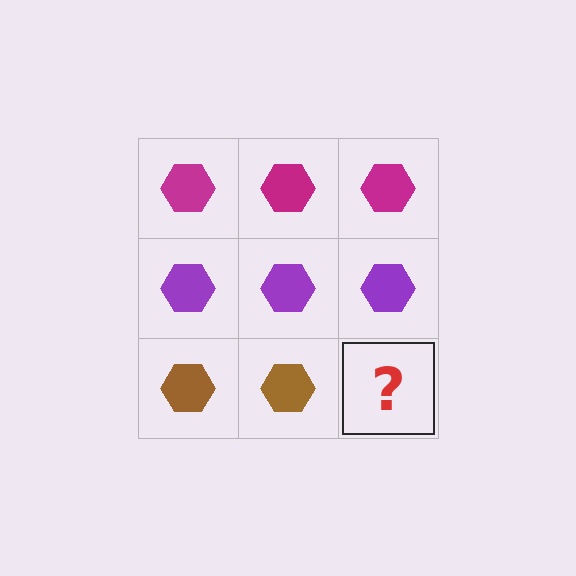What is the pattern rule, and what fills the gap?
The rule is that each row has a consistent color. The gap should be filled with a brown hexagon.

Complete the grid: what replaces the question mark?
The question mark should be replaced with a brown hexagon.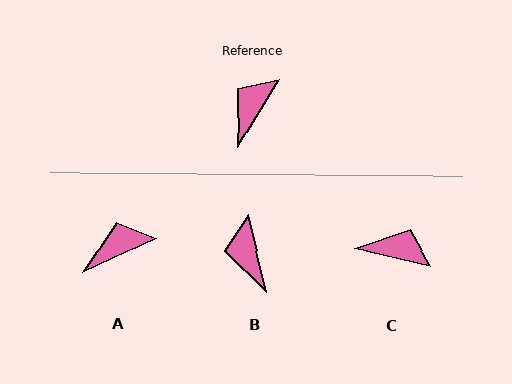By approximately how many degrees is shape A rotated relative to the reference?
Approximately 34 degrees clockwise.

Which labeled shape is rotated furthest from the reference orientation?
C, about 72 degrees away.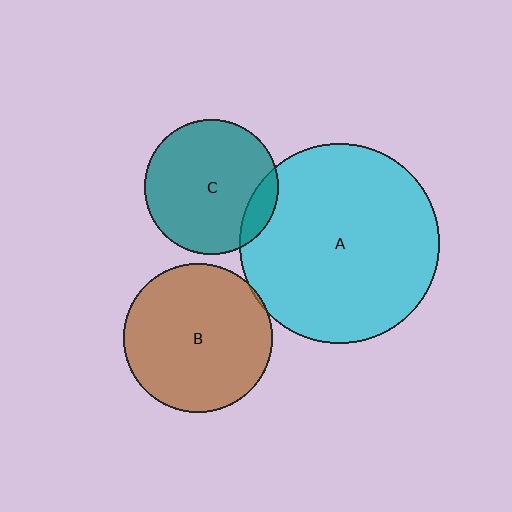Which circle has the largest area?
Circle A (cyan).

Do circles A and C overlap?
Yes.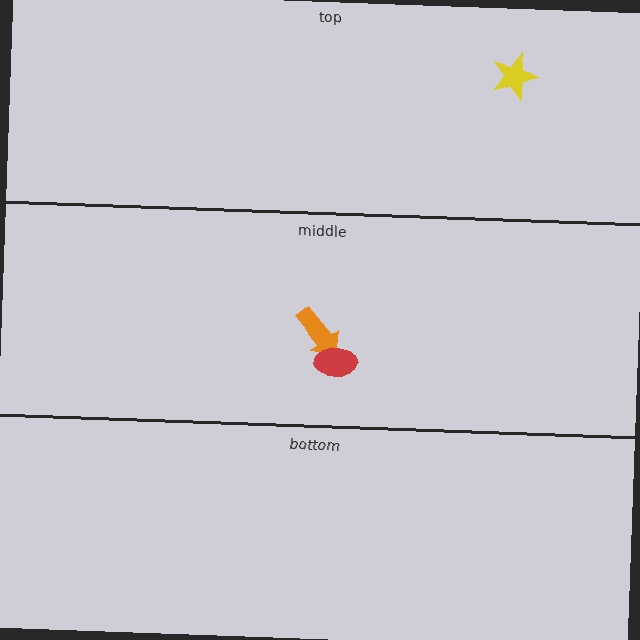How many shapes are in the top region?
1.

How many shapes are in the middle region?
2.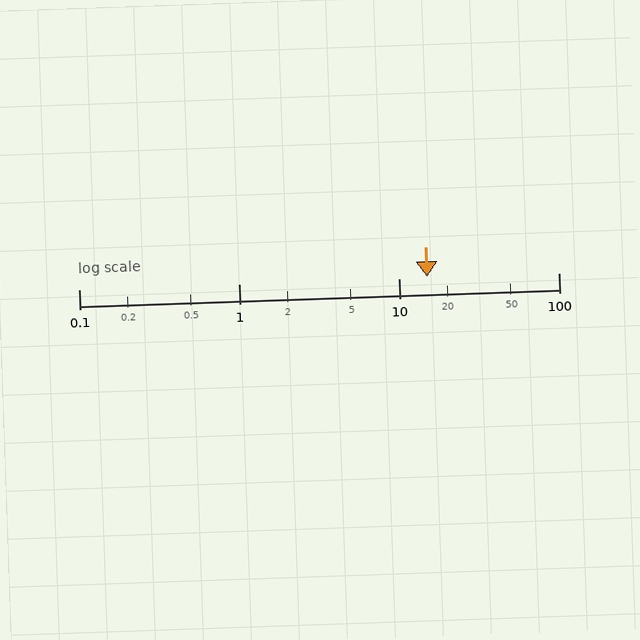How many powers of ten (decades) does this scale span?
The scale spans 3 decades, from 0.1 to 100.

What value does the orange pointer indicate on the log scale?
The pointer indicates approximately 15.